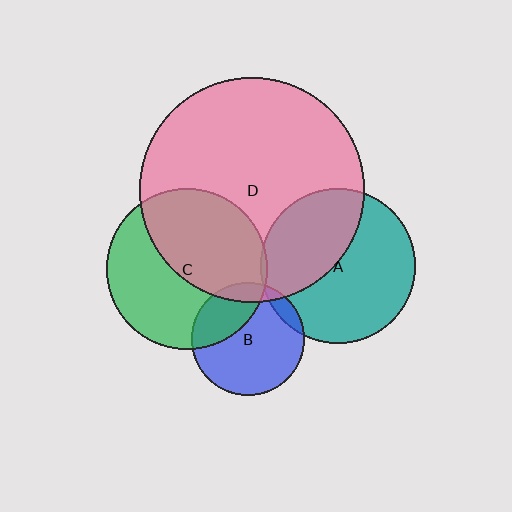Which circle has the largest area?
Circle D (pink).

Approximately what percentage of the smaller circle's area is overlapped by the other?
Approximately 40%.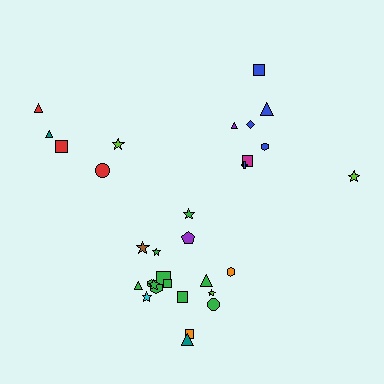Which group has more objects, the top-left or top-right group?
The top-right group.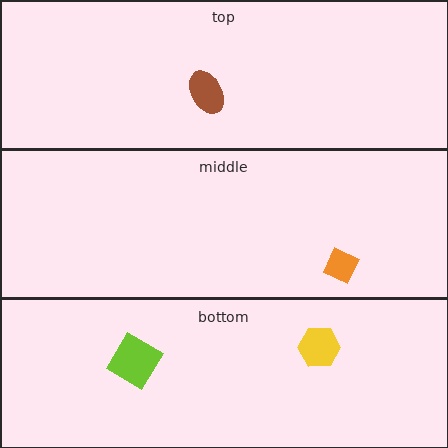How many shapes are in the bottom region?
2.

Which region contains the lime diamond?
The bottom region.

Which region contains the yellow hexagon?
The bottom region.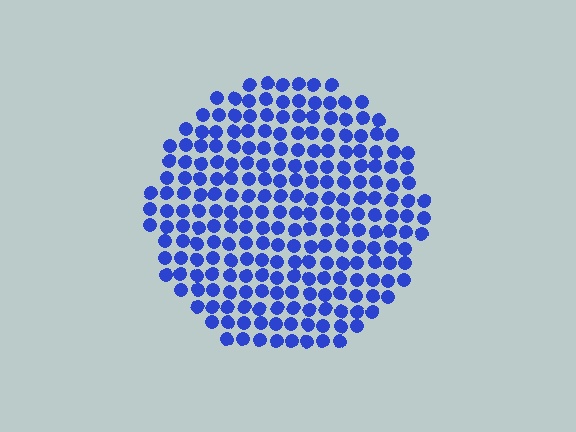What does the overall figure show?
The overall figure shows a circle.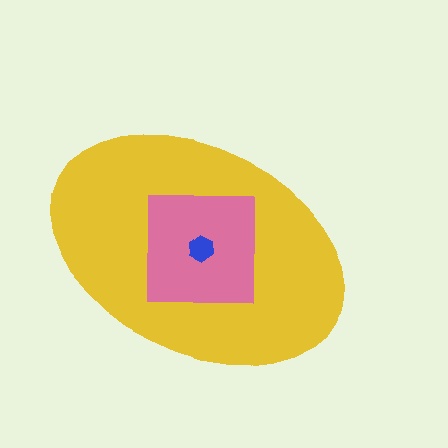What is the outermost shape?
The yellow ellipse.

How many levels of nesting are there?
3.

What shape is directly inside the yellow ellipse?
The pink square.